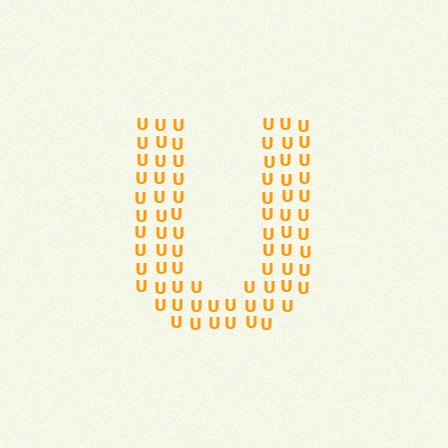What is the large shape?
The large shape is the letter U.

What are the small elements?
The small elements are letter U's.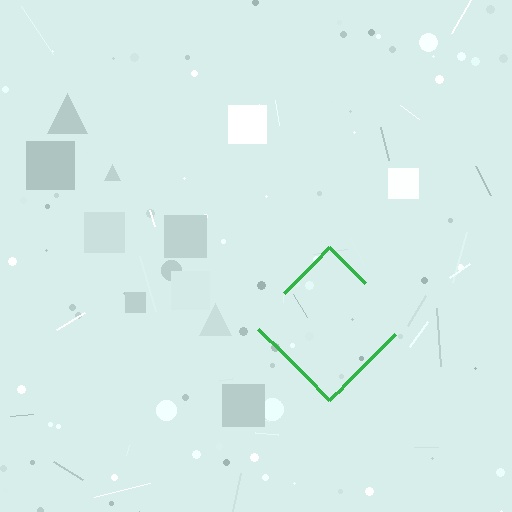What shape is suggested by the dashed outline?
The dashed outline suggests a diamond.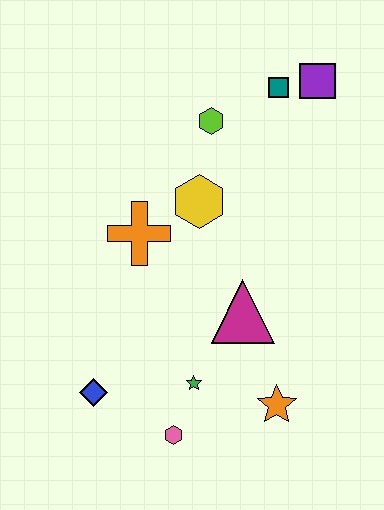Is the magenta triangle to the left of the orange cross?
No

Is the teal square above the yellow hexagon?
Yes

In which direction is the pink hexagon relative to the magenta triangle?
The pink hexagon is below the magenta triangle.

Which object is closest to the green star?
The pink hexagon is closest to the green star.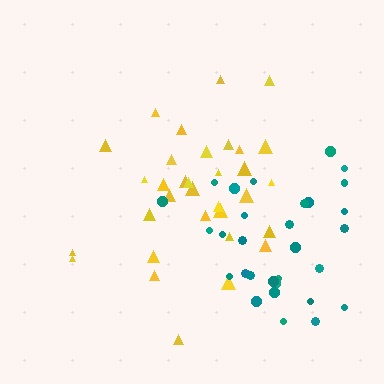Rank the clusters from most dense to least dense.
yellow, teal.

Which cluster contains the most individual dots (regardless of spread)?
Yellow (33).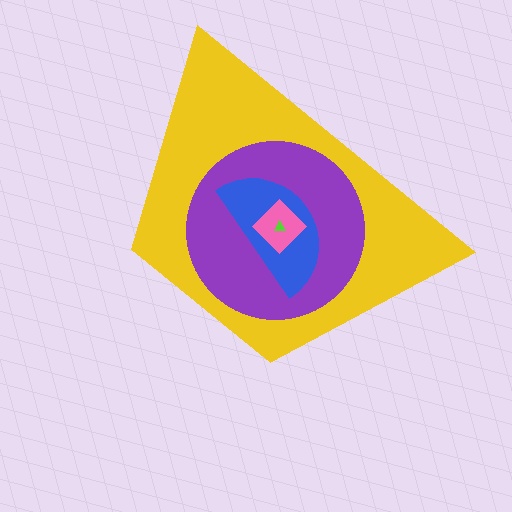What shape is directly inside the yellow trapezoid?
The purple circle.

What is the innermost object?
The lime triangle.